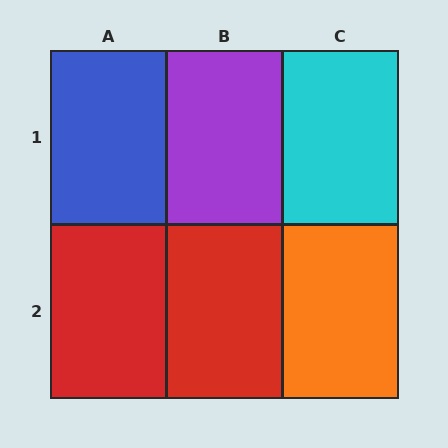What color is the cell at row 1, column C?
Cyan.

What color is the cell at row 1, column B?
Purple.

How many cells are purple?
1 cell is purple.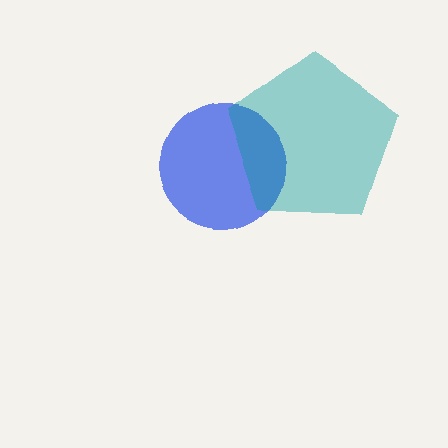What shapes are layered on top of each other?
The layered shapes are: a blue circle, a teal pentagon.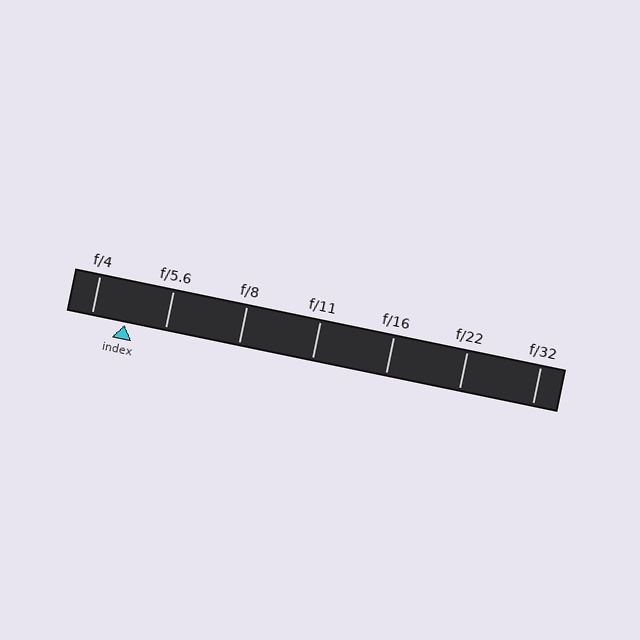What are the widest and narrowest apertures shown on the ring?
The widest aperture shown is f/4 and the narrowest is f/32.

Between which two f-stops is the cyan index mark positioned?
The index mark is between f/4 and f/5.6.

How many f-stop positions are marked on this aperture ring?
There are 7 f-stop positions marked.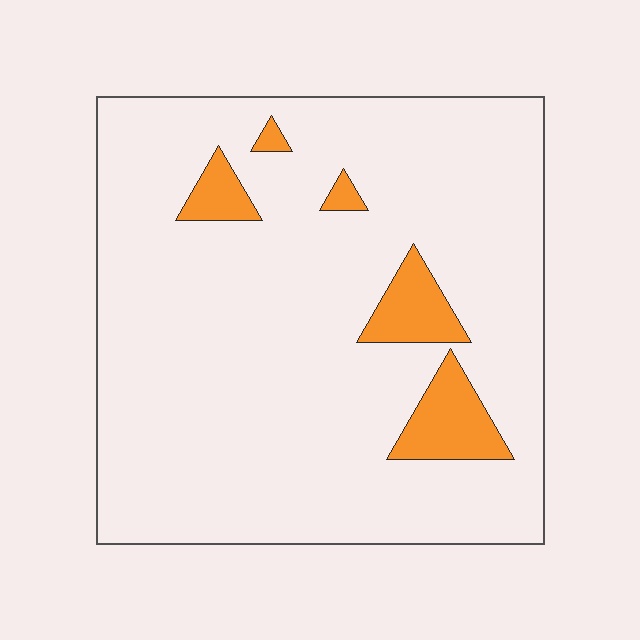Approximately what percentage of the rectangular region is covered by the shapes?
Approximately 10%.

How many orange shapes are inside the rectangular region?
5.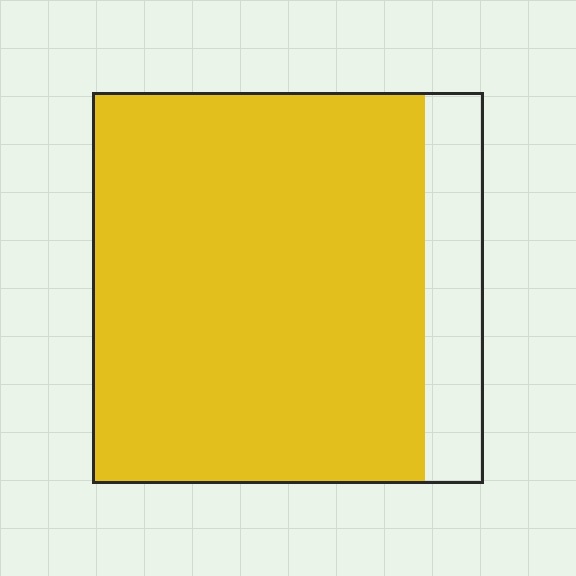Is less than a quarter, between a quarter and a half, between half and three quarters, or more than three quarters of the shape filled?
More than three quarters.